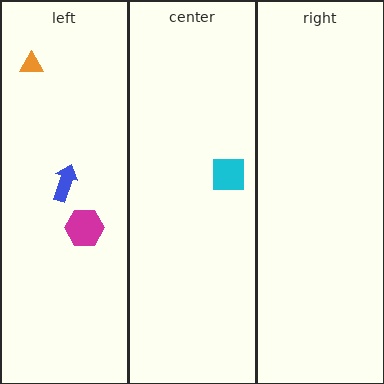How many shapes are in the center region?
1.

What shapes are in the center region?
The cyan square.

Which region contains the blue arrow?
The left region.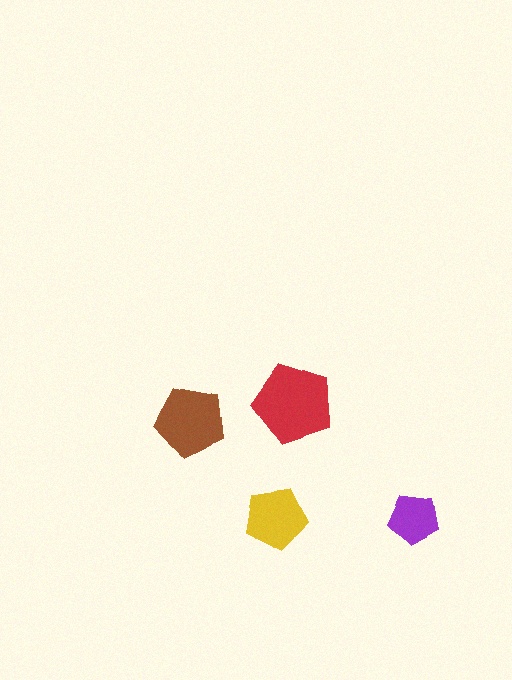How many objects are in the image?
There are 4 objects in the image.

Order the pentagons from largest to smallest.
the red one, the brown one, the yellow one, the purple one.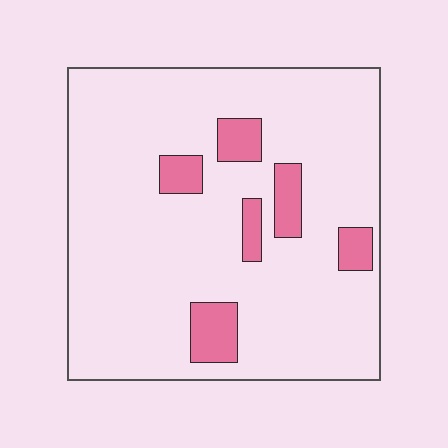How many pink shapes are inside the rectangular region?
6.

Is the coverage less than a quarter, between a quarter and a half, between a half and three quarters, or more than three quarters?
Less than a quarter.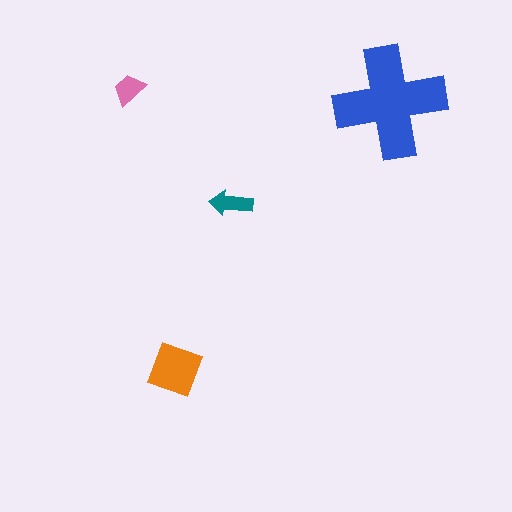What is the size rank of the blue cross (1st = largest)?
1st.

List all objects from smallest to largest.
The pink trapezoid, the teal arrow, the orange square, the blue cross.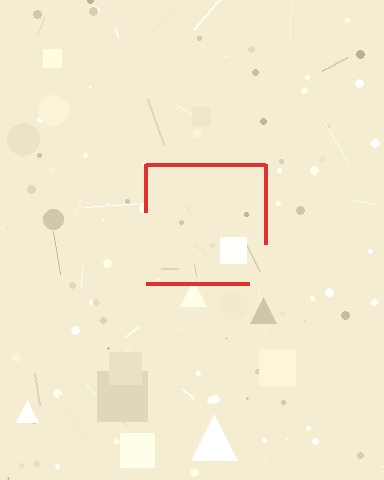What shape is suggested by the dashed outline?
The dashed outline suggests a square.